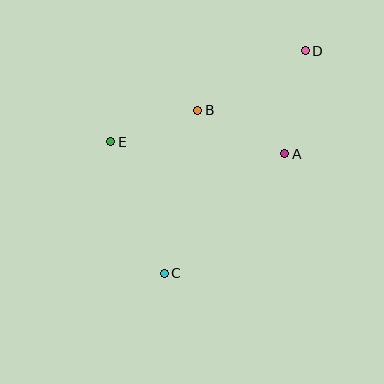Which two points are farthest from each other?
Points C and D are farthest from each other.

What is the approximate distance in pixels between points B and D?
The distance between B and D is approximately 123 pixels.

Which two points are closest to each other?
Points B and E are closest to each other.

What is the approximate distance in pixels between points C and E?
The distance between C and E is approximately 142 pixels.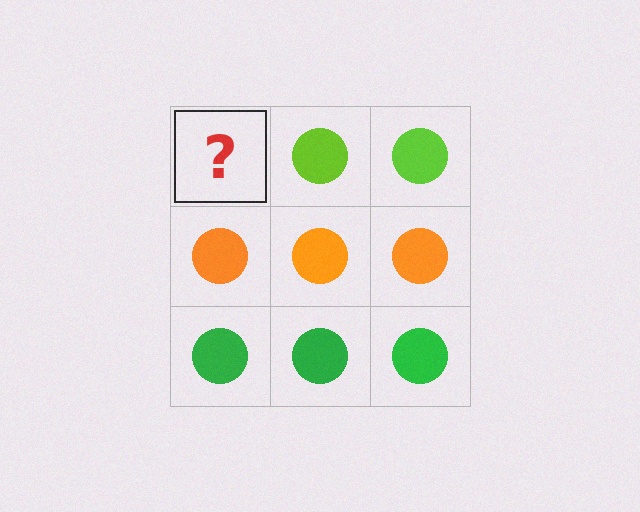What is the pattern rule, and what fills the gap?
The rule is that each row has a consistent color. The gap should be filled with a lime circle.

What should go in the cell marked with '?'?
The missing cell should contain a lime circle.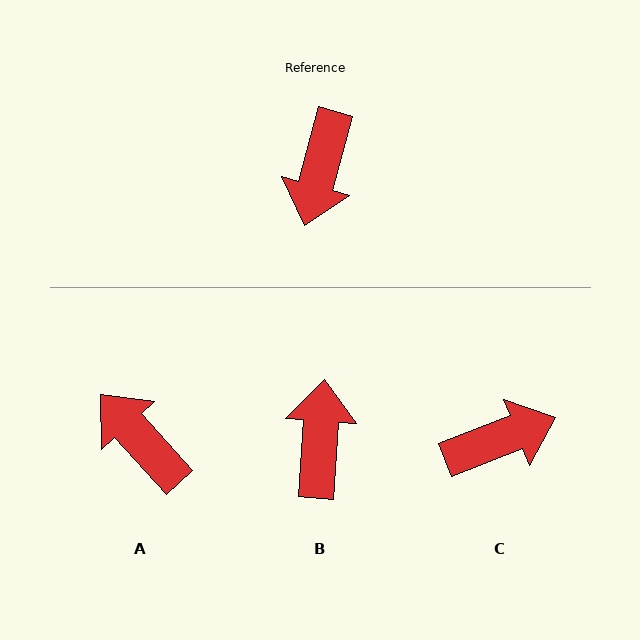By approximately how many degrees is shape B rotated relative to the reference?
Approximately 168 degrees clockwise.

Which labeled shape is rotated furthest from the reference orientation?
B, about 168 degrees away.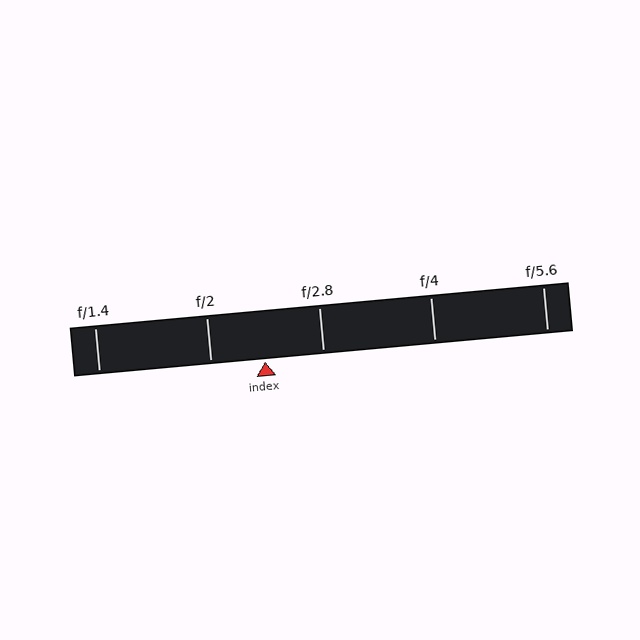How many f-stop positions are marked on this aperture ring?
There are 5 f-stop positions marked.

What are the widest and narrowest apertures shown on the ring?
The widest aperture shown is f/1.4 and the narrowest is f/5.6.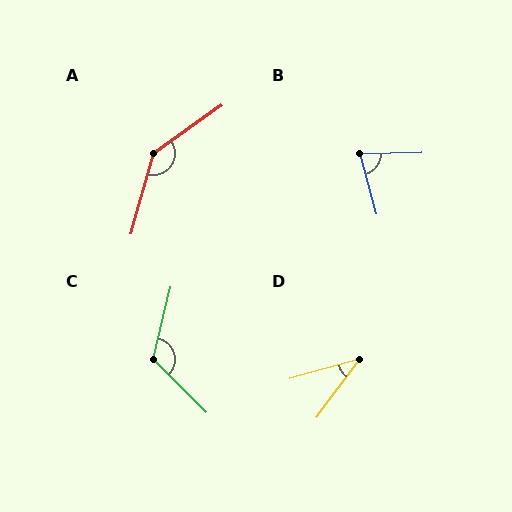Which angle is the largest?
A, at approximately 141 degrees.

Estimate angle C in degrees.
Approximately 122 degrees.